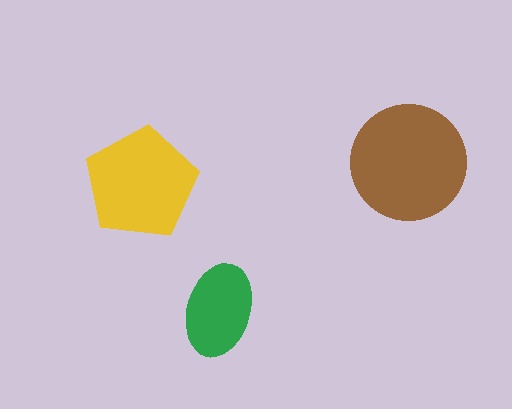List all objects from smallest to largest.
The green ellipse, the yellow pentagon, the brown circle.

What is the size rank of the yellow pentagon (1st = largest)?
2nd.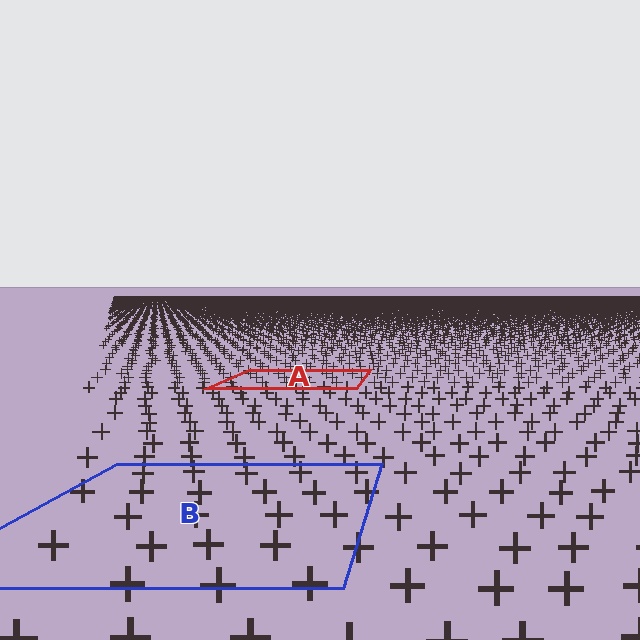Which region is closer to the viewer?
Region B is closer. The texture elements there are larger and more spread out.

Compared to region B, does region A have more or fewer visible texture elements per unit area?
Region A has more texture elements per unit area — they are packed more densely because it is farther away.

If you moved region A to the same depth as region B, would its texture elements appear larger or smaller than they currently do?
They would appear larger. At a closer depth, the same texture elements are projected at a bigger on-screen size.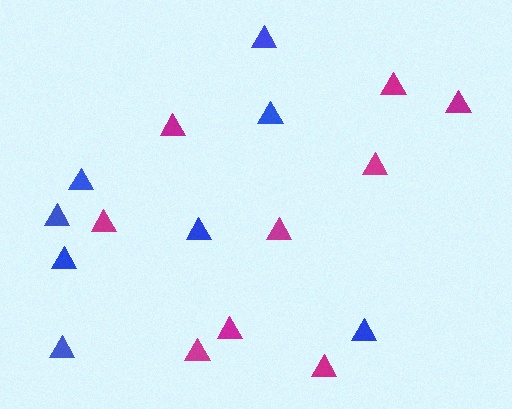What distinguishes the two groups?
There are 2 groups: one group of blue triangles (8) and one group of magenta triangles (9).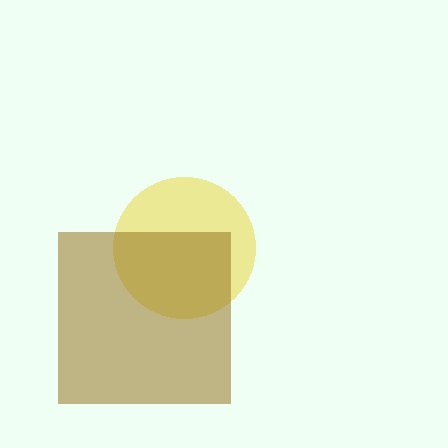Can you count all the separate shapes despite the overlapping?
Yes, there are 2 separate shapes.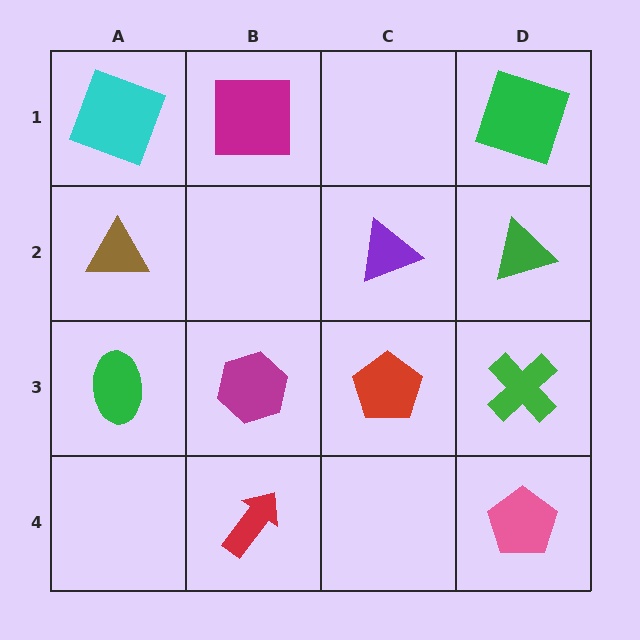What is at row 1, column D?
A green square.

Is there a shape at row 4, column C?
No, that cell is empty.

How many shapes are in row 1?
3 shapes.